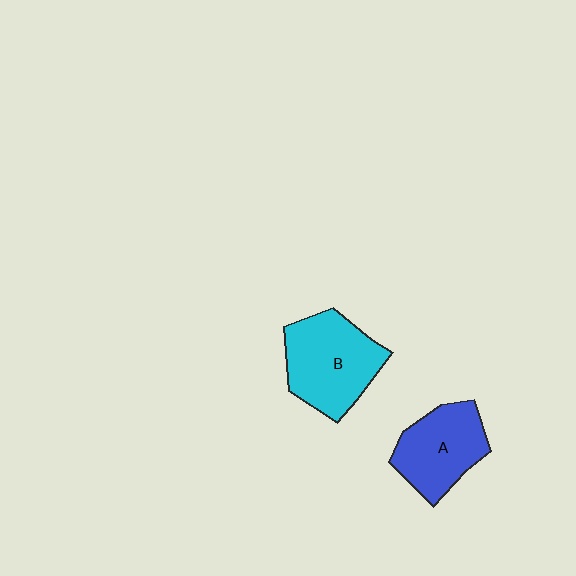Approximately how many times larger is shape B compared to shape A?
Approximately 1.2 times.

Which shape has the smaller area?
Shape A (blue).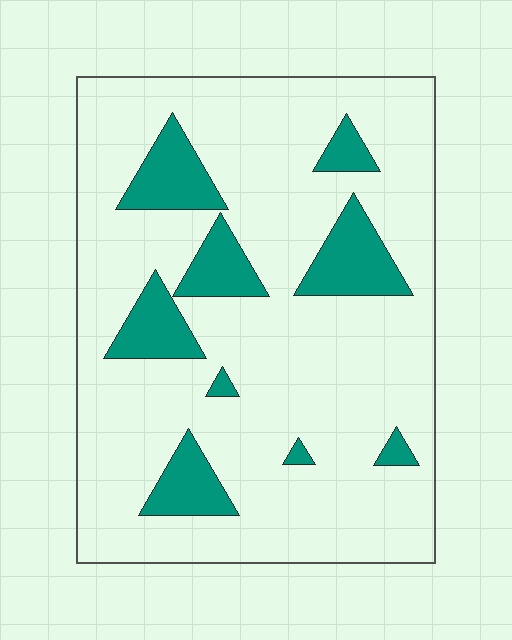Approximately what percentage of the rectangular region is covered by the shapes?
Approximately 15%.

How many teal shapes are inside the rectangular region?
9.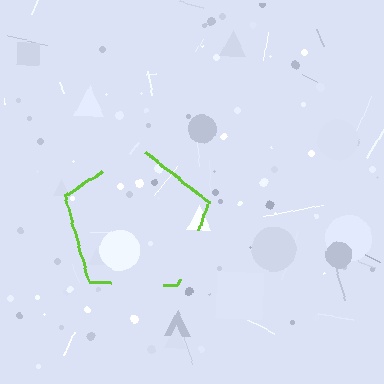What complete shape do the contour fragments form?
The contour fragments form a pentagon.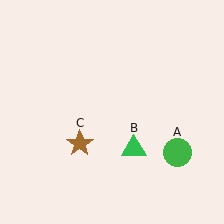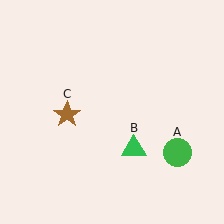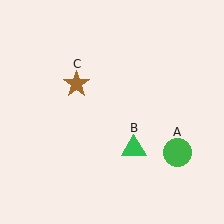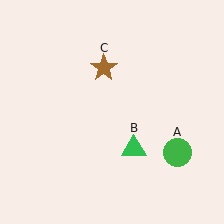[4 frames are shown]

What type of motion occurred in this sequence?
The brown star (object C) rotated clockwise around the center of the scene.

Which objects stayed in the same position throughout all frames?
Green circle (object A) and green triangle (object B) remained stationary.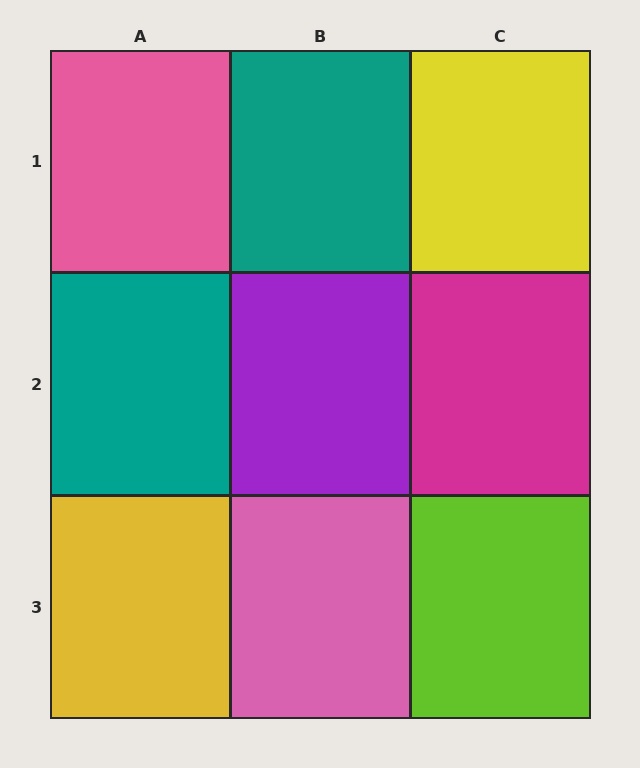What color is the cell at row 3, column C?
Lime.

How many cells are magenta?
1 cell is magenta.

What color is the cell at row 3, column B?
Pink.